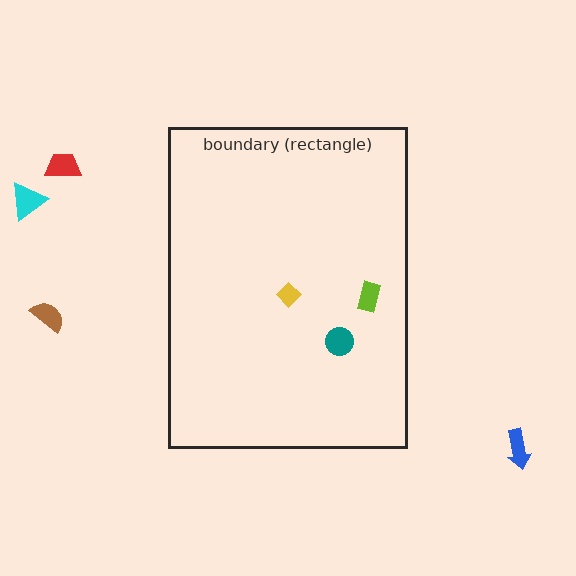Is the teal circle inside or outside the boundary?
Inside.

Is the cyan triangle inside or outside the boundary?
Outside.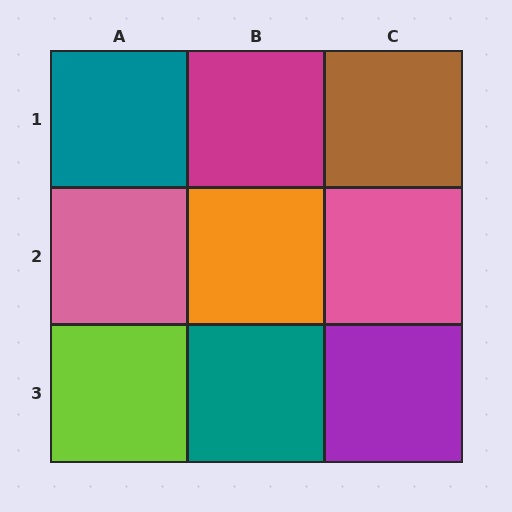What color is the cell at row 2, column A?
Pink.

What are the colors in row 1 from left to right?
Teal, magenta, brown.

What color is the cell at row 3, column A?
Lime.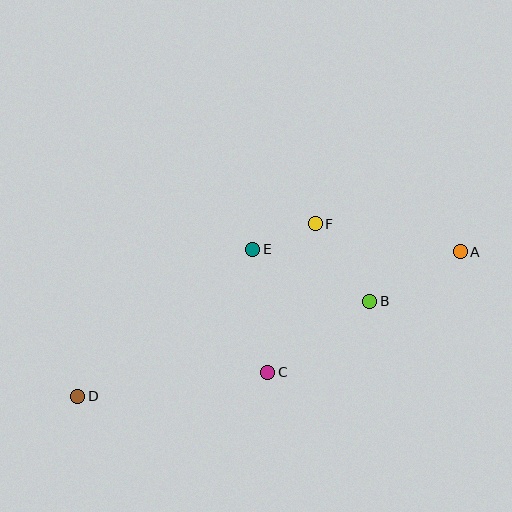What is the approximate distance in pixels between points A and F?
The distance between A and F is approximately 148 pixels.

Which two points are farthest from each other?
Points A and D are farthest from each other.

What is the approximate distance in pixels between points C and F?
The distance between C and F is approximately 156 pixels.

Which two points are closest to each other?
Points E and F are closest to each other.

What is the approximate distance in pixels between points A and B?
The distance between A and B is approximately 103 pixels.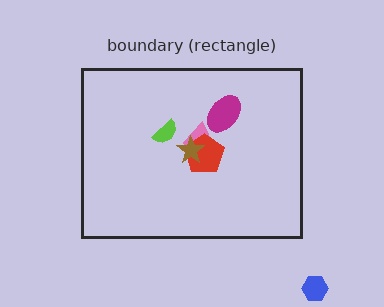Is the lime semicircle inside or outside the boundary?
Inside.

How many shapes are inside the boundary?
5 inside, 1 outside.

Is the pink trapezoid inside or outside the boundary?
Inside.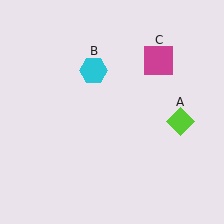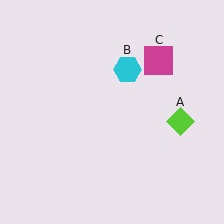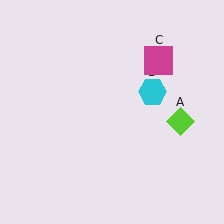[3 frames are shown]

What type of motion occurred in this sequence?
The cyan hexagon (object B) rotated clockwise around the center of the scene.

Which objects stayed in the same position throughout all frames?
Lime diamond (object A) and magenta square (object C) remained stationary.